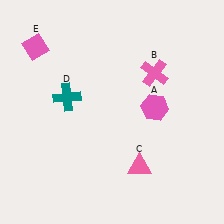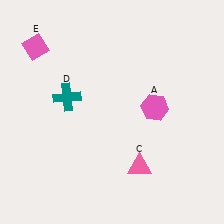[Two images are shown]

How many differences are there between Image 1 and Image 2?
There is 1 difference between the two images.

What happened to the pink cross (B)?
The pink cross (B) was removed in Image 2. It was in the top-right area of Image 1.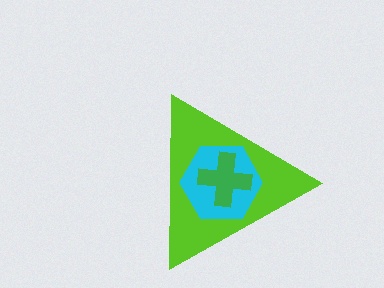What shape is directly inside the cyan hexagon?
The green cross.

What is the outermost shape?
The lime triangle.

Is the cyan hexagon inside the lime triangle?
Yes.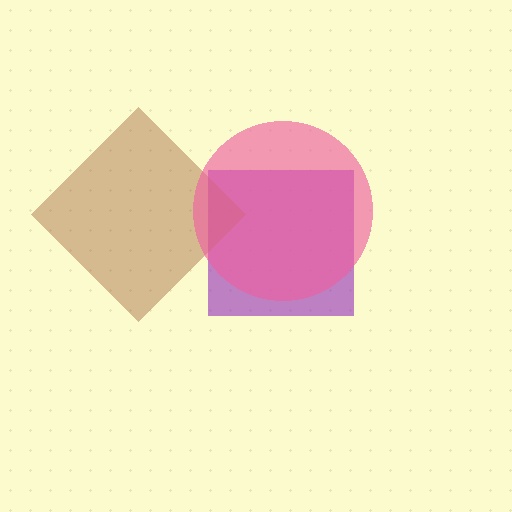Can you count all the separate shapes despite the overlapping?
Yes, there are 3 separate shapes.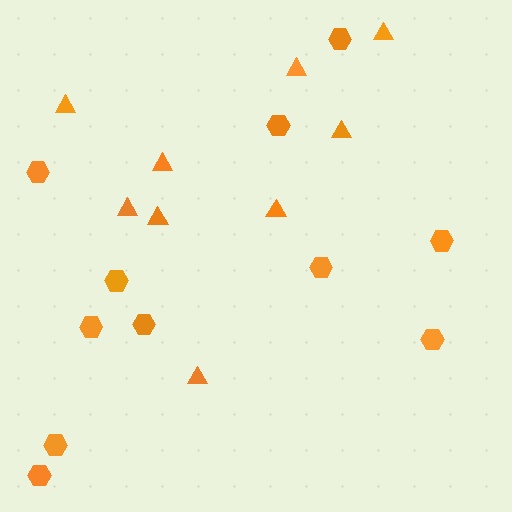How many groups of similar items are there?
There are 2 groups: one group of hexagons (11) and one group of triangles (9).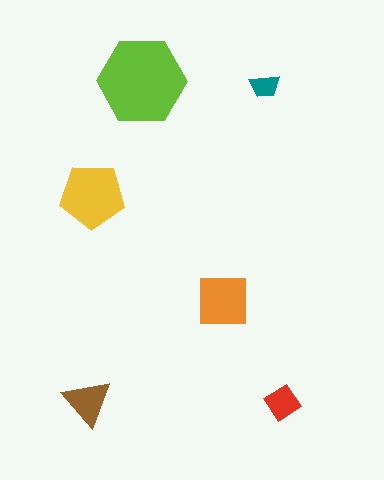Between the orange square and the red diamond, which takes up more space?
The orange square.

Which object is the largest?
The lime hexagon.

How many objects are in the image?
There are 6 objects in the image.